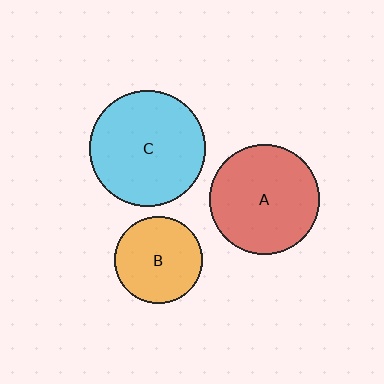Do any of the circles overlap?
No, none of the circles overlap.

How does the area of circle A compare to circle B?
Approximately 1.6 times.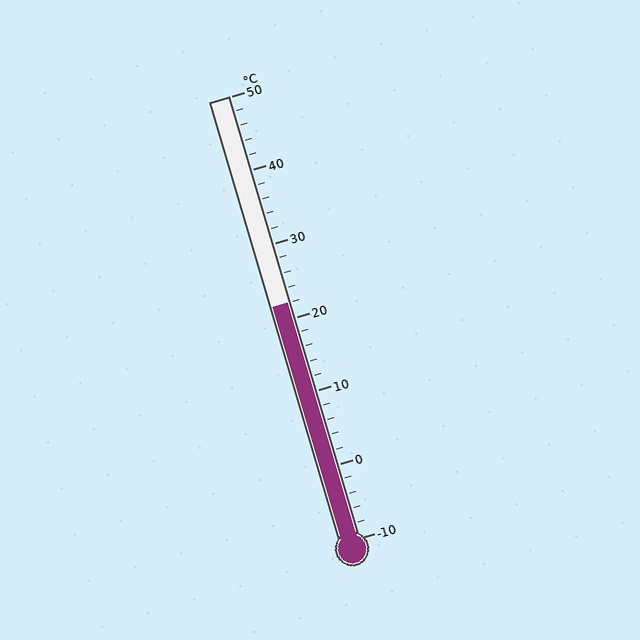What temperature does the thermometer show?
The thermometer shows approximately 22°C.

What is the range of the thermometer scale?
The thermometer scale ranges from -10°C to 50°C.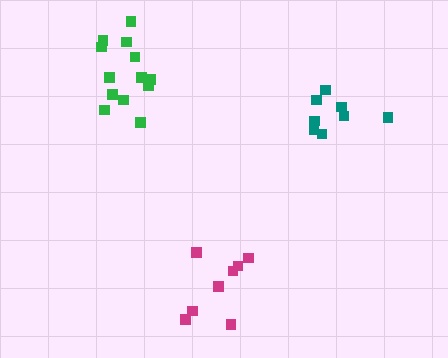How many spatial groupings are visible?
There are 3 spatial groupings.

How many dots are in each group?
Group 1: 13 dots, Group 2: 8 dots, Group 3: 8 dots (29 total).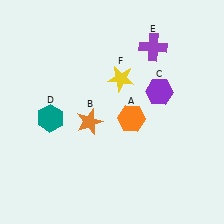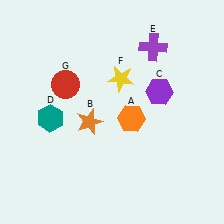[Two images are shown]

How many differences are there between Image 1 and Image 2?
There is 1 difference between the two images.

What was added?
A red circle (G) was added in Image 2.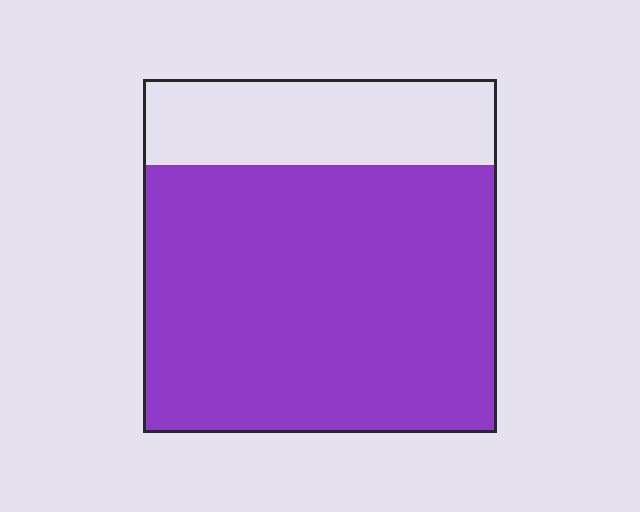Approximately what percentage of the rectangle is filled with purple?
Approximately 75%.